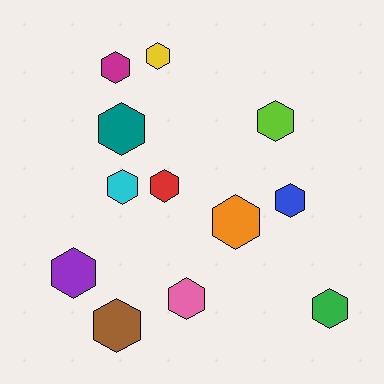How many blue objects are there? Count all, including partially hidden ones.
There is 1 blue object.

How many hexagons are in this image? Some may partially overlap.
There are 12 hexagons.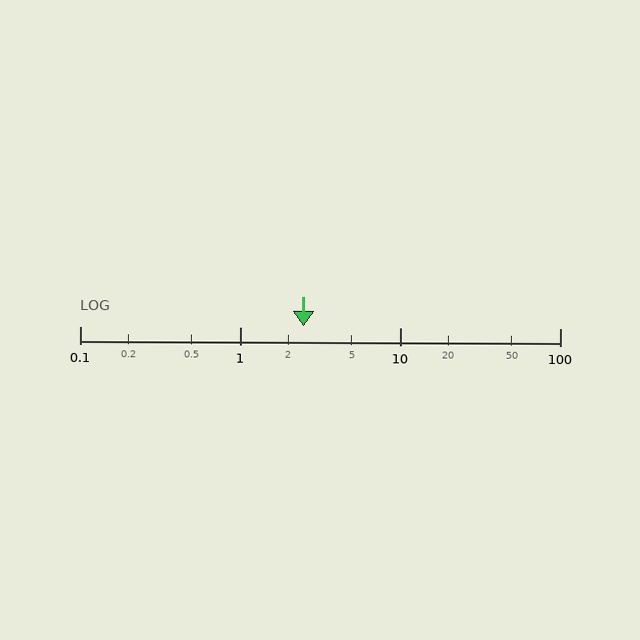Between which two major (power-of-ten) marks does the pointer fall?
The pointer is between 1 and 10.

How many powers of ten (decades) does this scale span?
The scale spans 3 decades, from 0.1 to 100.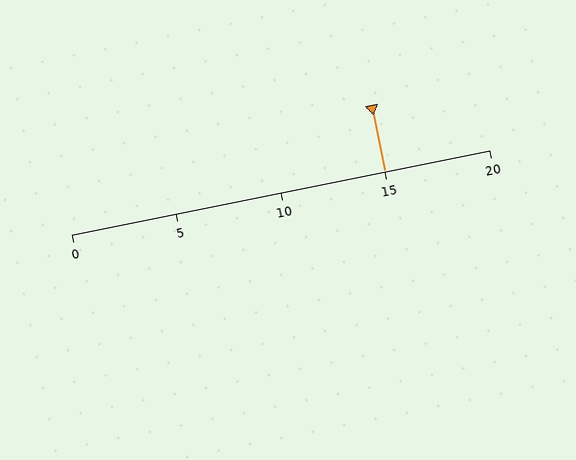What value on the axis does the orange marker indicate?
The marker indicates approximately 15.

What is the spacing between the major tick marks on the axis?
The major ticks are spaced 5 apart.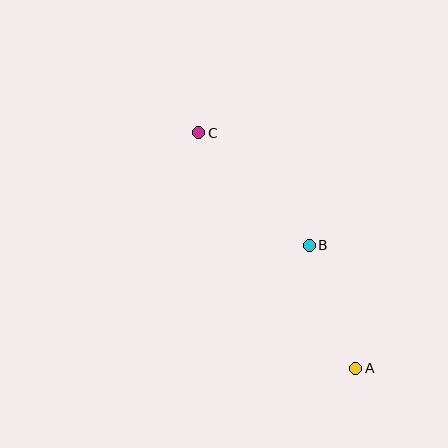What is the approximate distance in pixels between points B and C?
The distance between B and C is approximately 158 pixels.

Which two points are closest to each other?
Points A and B are closest to each other.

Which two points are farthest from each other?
Points A and C are farthest from each other.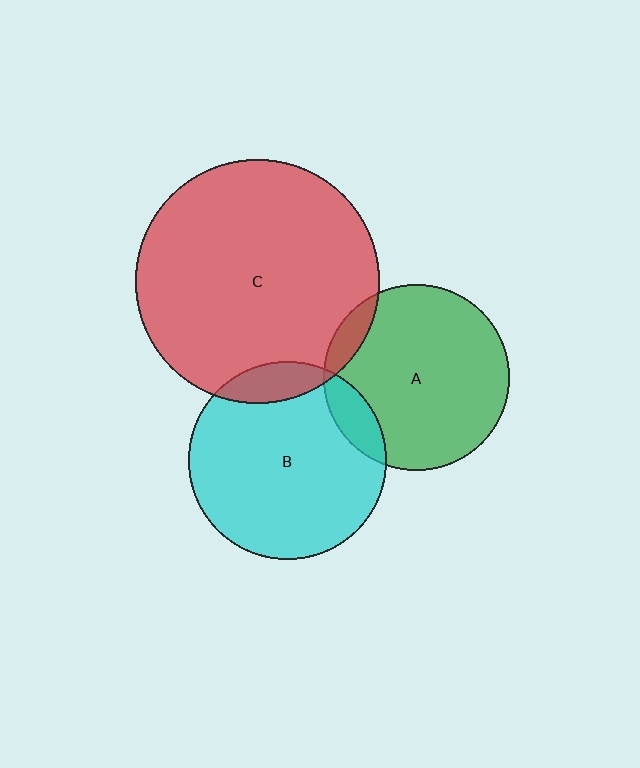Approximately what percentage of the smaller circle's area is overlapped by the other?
Approximately 10%.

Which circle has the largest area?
Circle C (red).